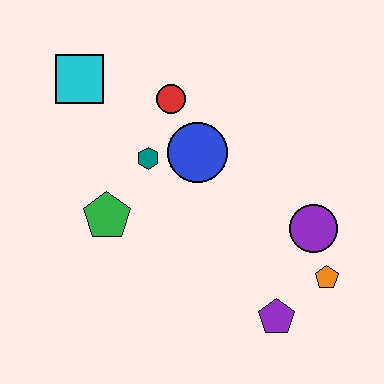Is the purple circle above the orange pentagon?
Yes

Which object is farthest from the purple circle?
The cyan square is farthest from the purple circle.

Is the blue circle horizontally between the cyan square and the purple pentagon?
Yes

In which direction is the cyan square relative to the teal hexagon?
The cyan square is above the teal hexagon.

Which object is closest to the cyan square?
The red circle is closest to the cyan square.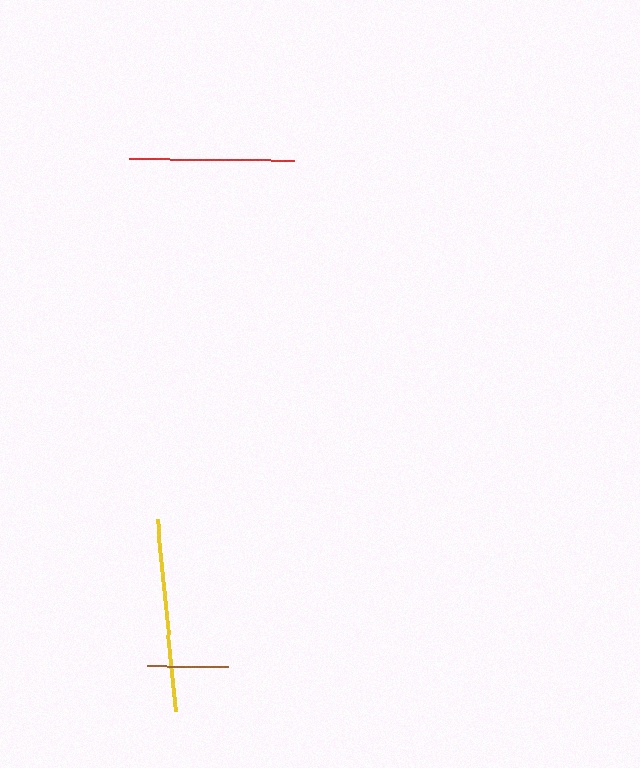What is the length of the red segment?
The red segment is approximately 165 pixels long.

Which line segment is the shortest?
The brown line is the shortest at approximately 81 pixels.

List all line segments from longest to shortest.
From longest to shortest: yellow, red, brown.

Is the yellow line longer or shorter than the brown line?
The yellow line is longer than the brown line.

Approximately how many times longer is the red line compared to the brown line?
The red line is approximately 2.0 times the length of the brown line.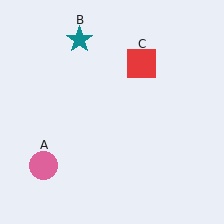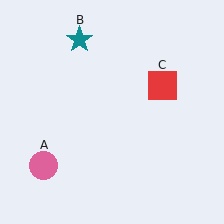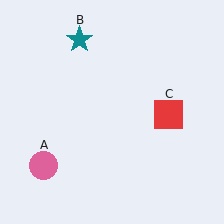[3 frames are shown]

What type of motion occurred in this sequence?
The red square (object C) rotated clockwise around the center of the scene.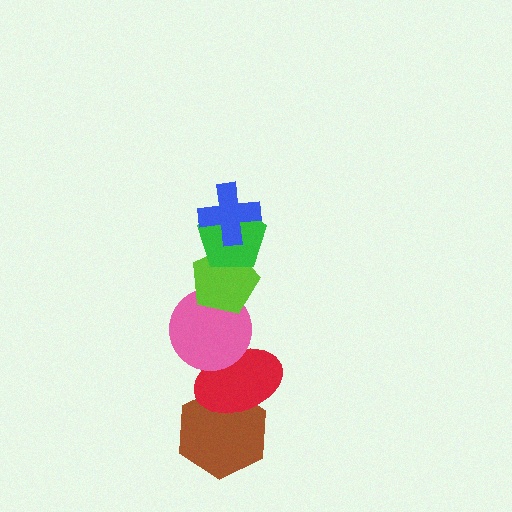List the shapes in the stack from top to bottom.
From top to bottom: the blue cross, the green pentagon, the lime pentagon, the pink circle, the red ellipse, the brown hexagon.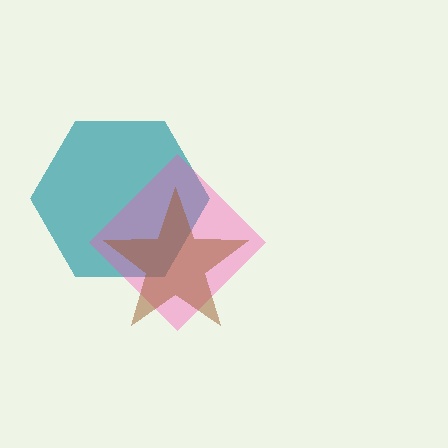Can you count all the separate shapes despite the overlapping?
Yes, there are 3 separate shapes.